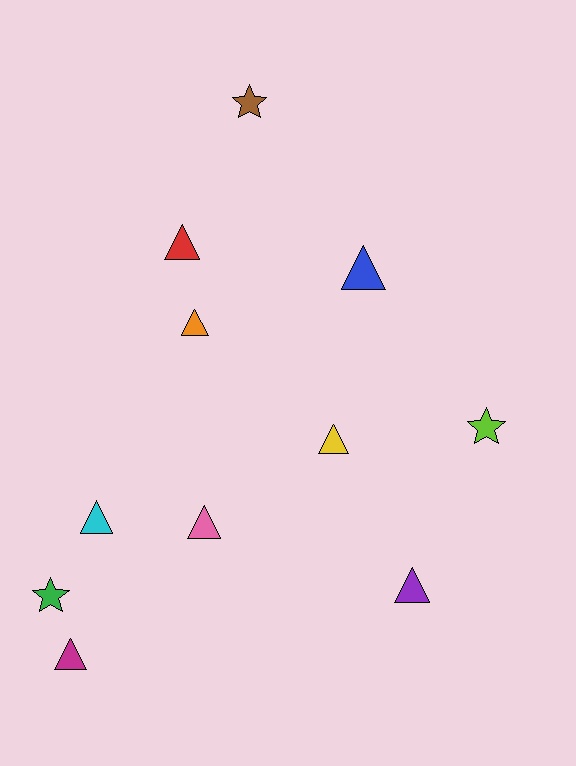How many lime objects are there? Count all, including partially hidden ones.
There is 1 lime object.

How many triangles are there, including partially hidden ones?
There are 8 triangles.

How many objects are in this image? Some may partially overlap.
There are 11 objects.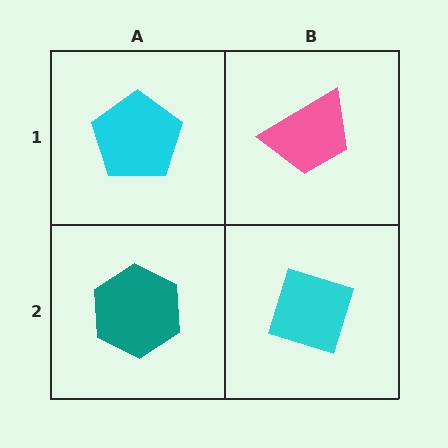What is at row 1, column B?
A pink trapezoid.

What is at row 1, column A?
A cyan pentagon.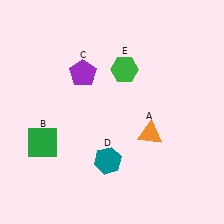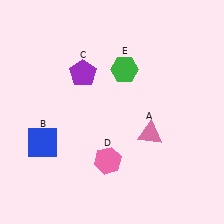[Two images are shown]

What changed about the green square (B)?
In Image 1, B is green. In Image 2, it changed to blue.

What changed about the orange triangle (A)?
In Image 1, A is orange. In Image 2, it changed to pink.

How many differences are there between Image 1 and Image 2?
There are 3 differences between the two images.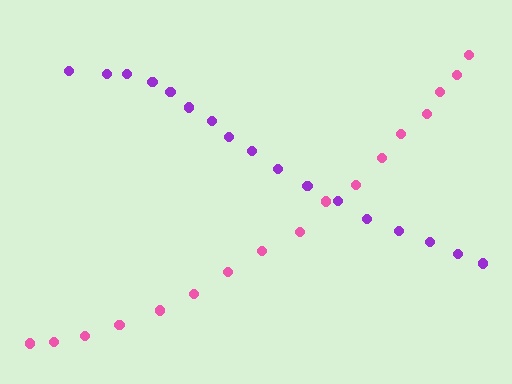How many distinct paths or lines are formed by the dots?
There are 2 distinct paths.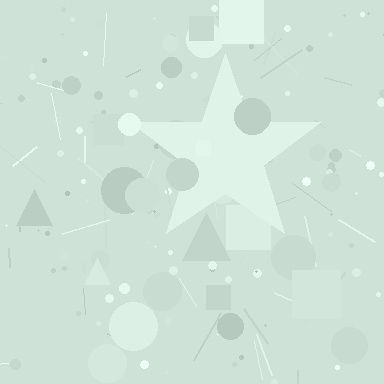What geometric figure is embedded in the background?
A star is embedded in the background.